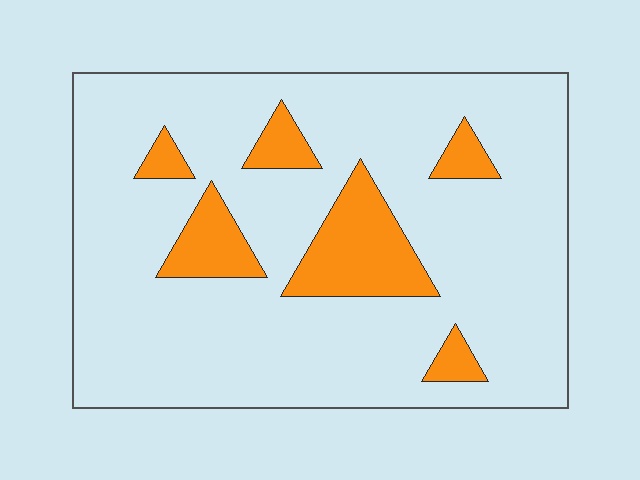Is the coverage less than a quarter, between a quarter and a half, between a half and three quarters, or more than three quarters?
Less than a quarter.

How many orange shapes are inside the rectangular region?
6.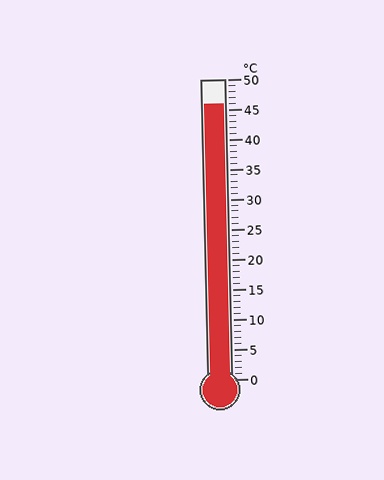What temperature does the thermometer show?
The thermometer shows approximately 46°C.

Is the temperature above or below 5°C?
The temperature is above 5°C.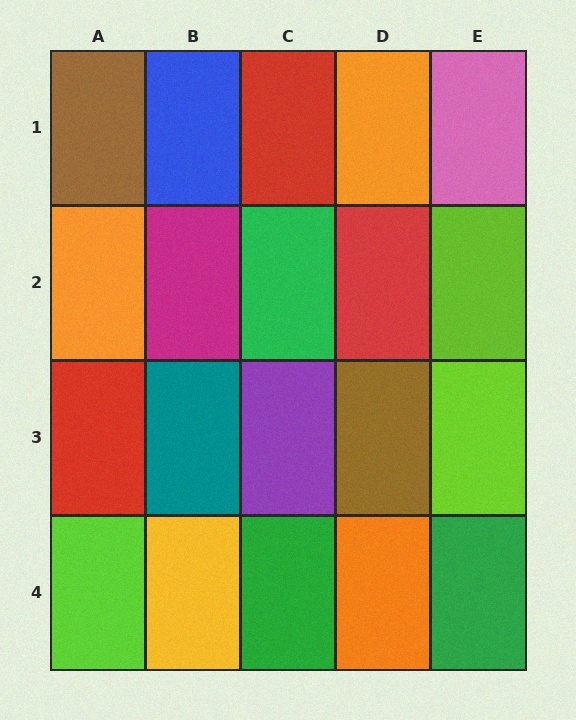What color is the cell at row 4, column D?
Orange.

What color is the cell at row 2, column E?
Lime.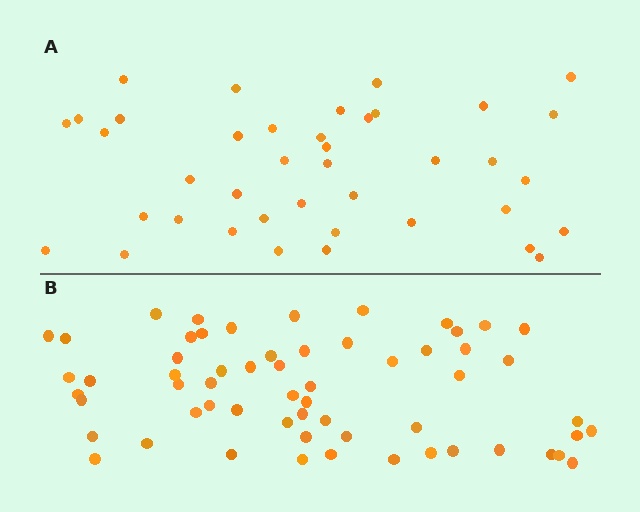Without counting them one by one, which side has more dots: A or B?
Region B (the bottom region) has more dots.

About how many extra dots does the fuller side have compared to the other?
Region B has approximately 20 more dots than region A.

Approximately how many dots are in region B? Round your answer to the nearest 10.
About 60 dots.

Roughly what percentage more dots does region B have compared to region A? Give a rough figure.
About 50% more.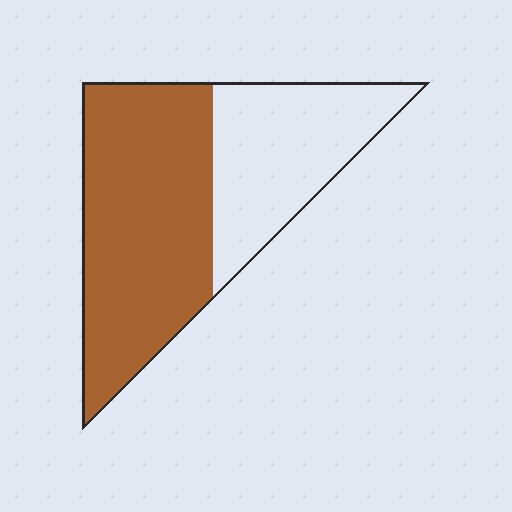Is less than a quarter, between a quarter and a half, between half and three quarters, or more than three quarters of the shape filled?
Between half and three quarters.